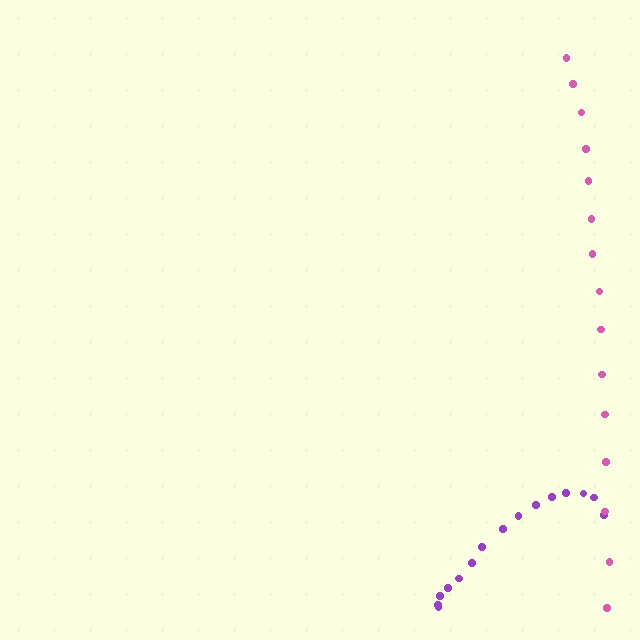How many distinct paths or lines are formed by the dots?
There are 2 distinct paths.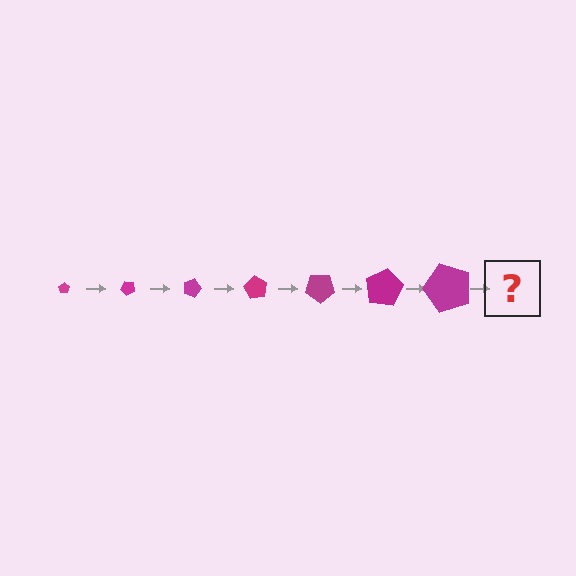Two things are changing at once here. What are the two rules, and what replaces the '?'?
The two rules are that the pentagon grows larger each step and it rotates 45 degrees each step. The '?' should be a pentagon, larger than the previous one and rotated 315 degrees from the start.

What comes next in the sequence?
The next element should be a pentagon, larger than the previous one and rotated 315 degrees from the start.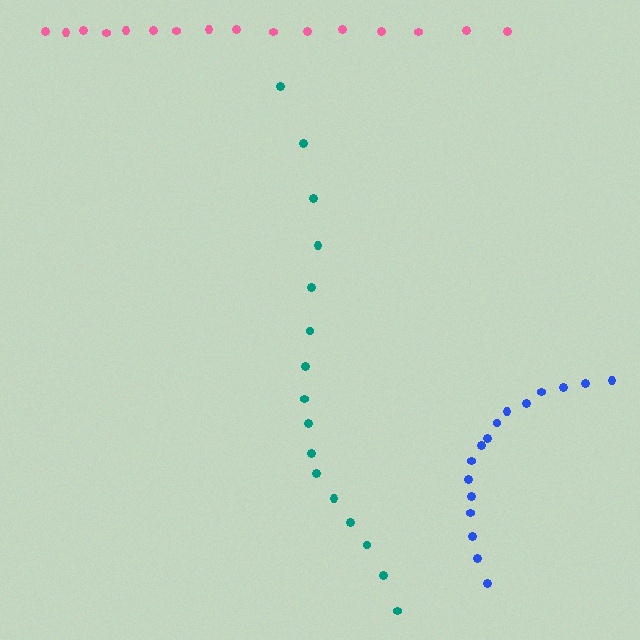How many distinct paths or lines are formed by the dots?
There are 3 distinct paths.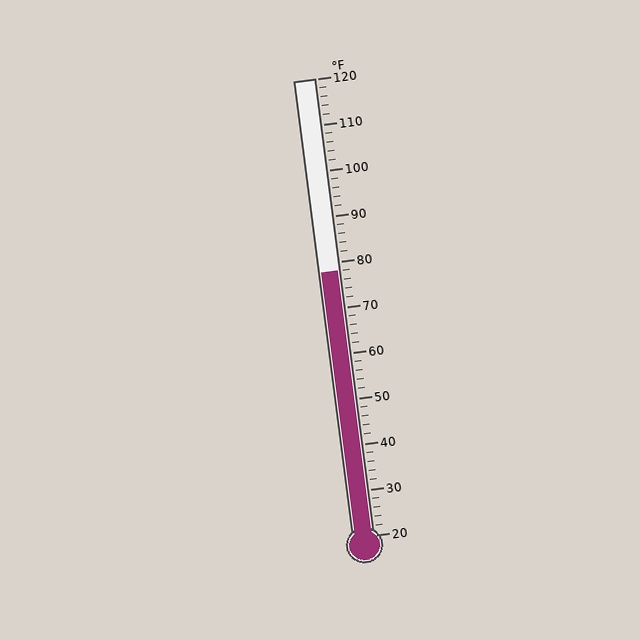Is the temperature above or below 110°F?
The temperature is below 110°F.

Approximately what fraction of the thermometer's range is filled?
The thermometer is filled to approximately 60% of its range.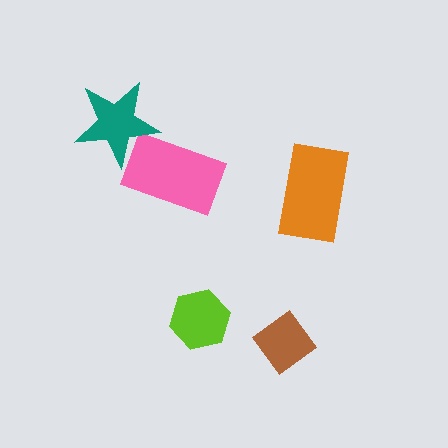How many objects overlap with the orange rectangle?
0 objects overlap with the orange rectangle.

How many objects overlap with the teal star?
1 object overlaps with the teal star.